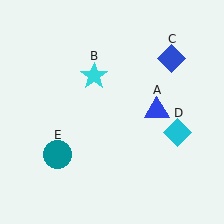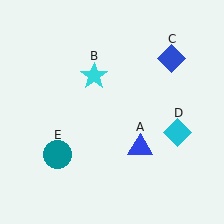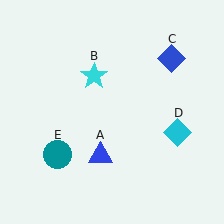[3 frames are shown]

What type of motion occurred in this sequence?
The blue triangle (object A) rotated clockwise around the center of the scene.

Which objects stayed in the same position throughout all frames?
Cyan star (object B) and blue diamond (object C) and cyan diamond (object D) and teal circle (object E) remained stationary.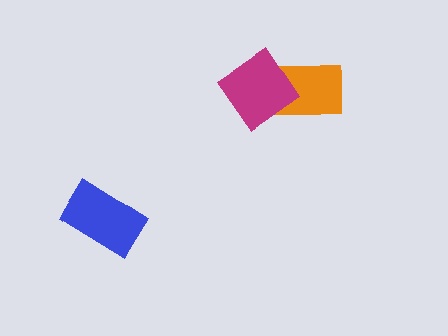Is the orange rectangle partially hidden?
Yes, it is partially covered by another shape.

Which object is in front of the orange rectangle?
The magenta diamond is in front of the orange rectangle.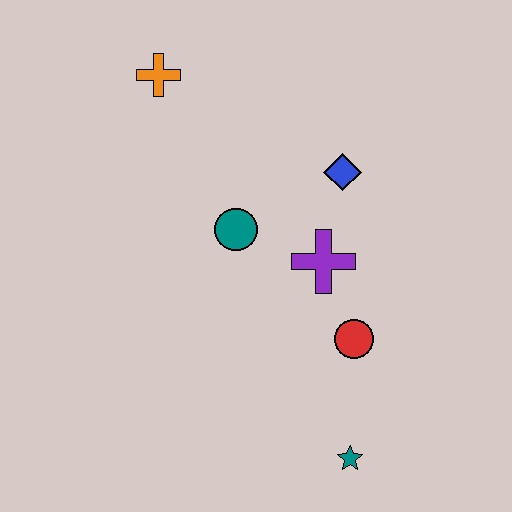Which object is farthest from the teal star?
The orange cross is farthest from the teal star.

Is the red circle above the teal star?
Yes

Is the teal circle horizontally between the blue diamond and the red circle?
No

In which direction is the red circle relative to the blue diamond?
The red circle is below the blue diamond.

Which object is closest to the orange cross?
The teal circle is closest to the orange cross.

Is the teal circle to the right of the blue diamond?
No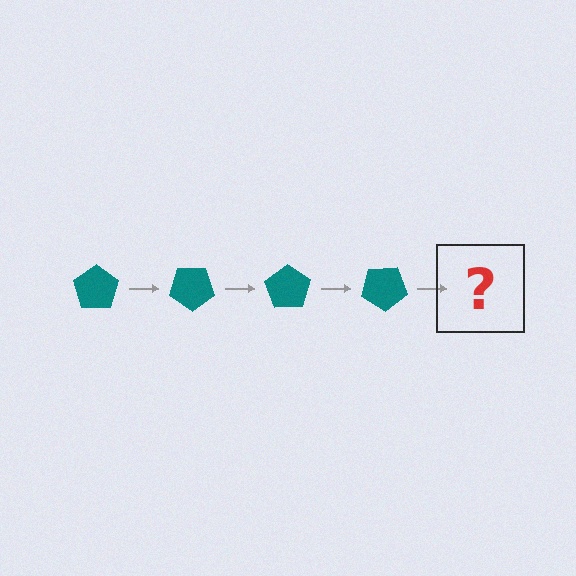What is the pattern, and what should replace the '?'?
The pattern is that the pentagon rotates 35 degrees each step. The '?' should be a teal pentagon rotated 140 degrees.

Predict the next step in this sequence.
The next step is a teal pentagon rotated 140 degrees.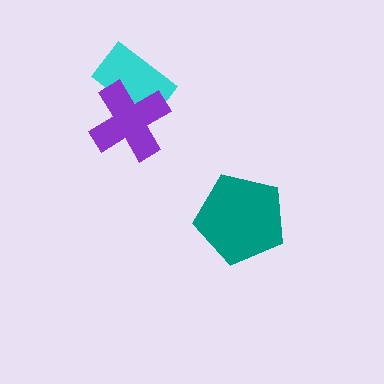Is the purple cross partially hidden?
No, no other shape covers it.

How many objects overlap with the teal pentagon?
0 objects overlap with the teal pentagon.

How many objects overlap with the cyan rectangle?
1 object overlaps with the cyan rectangle.